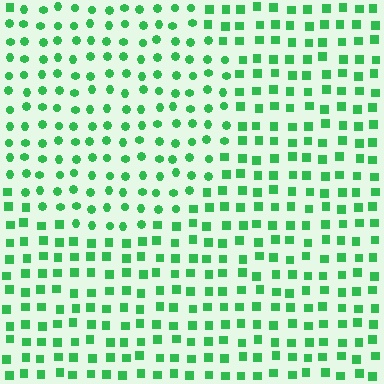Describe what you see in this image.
The image is filled with small green elements arranged in a uniform grid. A circle-shaped region contains circles, while the surrounding area contains squares. The boundary is defined purely by the change in element shape.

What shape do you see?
I see a circle.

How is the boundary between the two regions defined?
The boundary is defined by a change in element shape: circles inside vs. squares outside. All elements share the same color and spacing.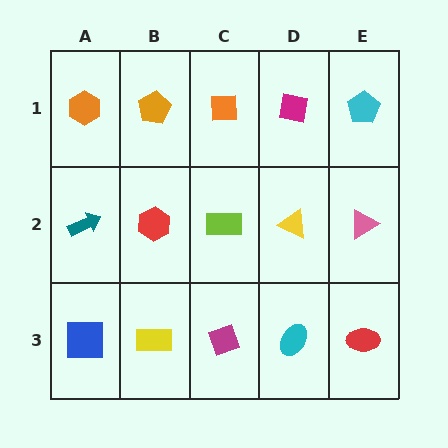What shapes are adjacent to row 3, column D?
A yellow triangle (row 2, column D), a magenta diamond (row 3, column C), a red ellipse (row 3, column E).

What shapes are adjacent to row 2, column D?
A magenta square (row 1, column D), a cyan ellipse (row 3, column D), a lime rectangle (row 2, column C), a pink triangle (row 2, column E).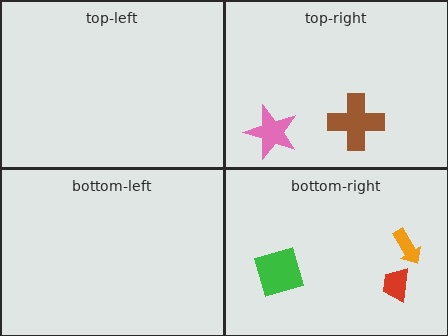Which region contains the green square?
The bottom-right region.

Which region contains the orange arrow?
The bottom-right region.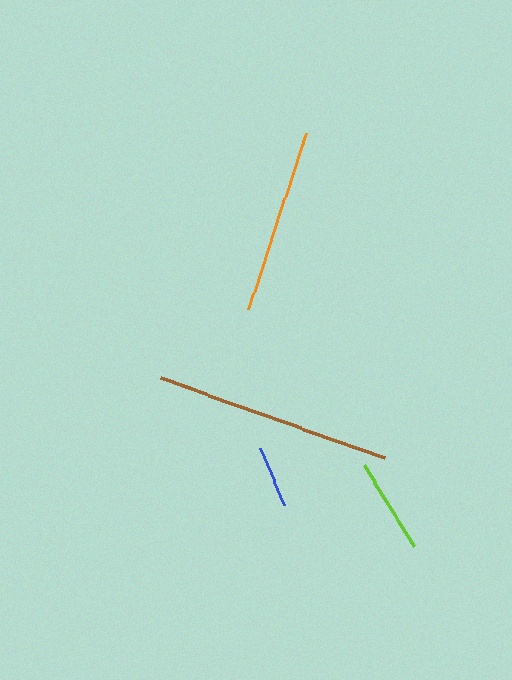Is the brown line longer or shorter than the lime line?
The brown line is longer than the lime line.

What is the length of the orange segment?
The orange segment is approximately 186 pixels long.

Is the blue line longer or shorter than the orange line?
The orange line is longer than the blue line.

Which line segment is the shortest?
The blue line is the shortest at approximately 62 pixels.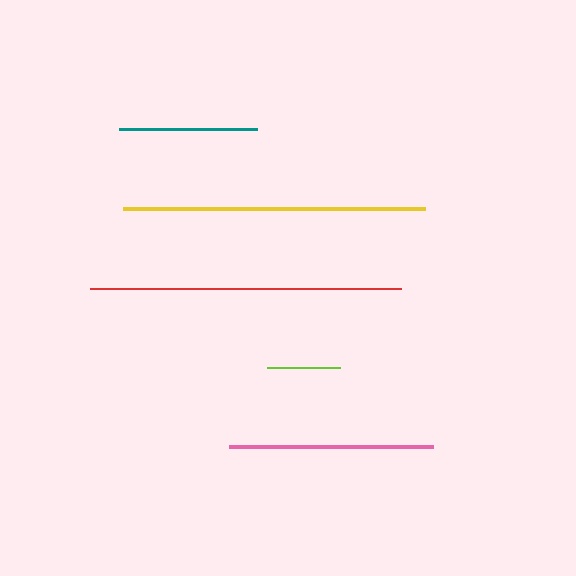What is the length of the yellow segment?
The yellow segment is approximately 302 pixels long.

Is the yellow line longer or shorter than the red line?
The red line is longer than the yellow line.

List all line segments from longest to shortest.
From longest to shortest: red, yellow, pink, teal, lime.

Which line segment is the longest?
The red line is the longest at approximately 311 pixels.